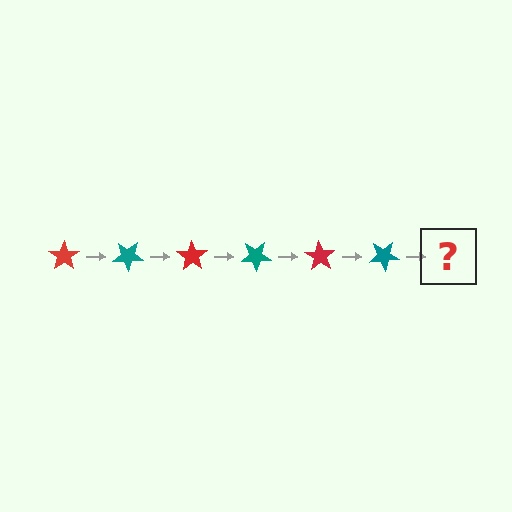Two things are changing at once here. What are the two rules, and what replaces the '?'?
The two rules are that it rotates 35 degrees each step and the color cycles through red and teal. The '?' should be a red star, rotated 210 degrees from the start.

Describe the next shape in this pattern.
It should be a red star, rotated 210 degrees from the start.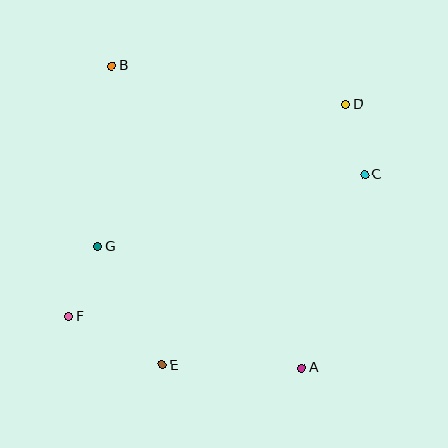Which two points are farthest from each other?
Points A and B are farthest from each other.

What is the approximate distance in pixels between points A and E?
The distance between A and E is approximately 139 pixels.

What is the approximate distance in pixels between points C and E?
The distance between C and E is approximately 278 pixels.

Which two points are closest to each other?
Points C and D are closest to each other.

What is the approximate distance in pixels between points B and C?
The distance between B and C is approximately 276 pixels.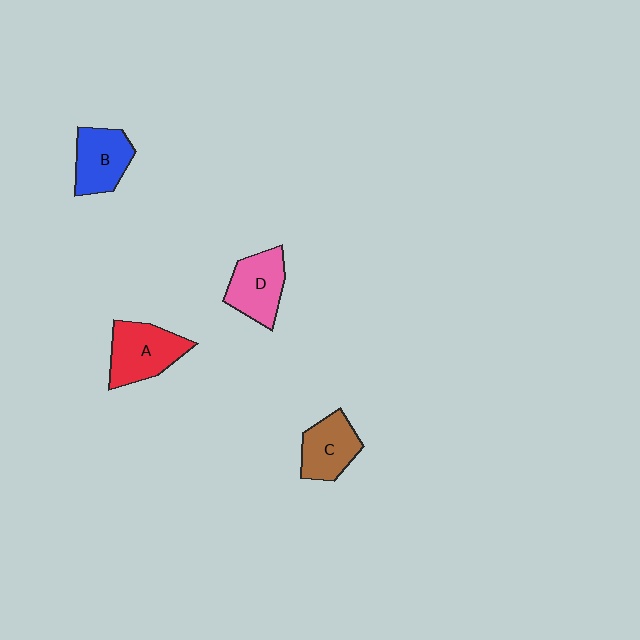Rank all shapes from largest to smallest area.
From largest to smallest: A (red), D (pink), B (blue), C (brown).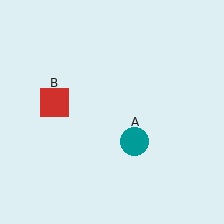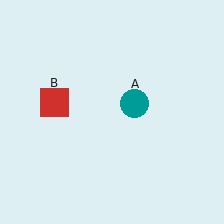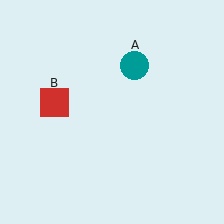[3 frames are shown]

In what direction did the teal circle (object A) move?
The teal circle (object A) moved up.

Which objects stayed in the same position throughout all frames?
Red square (object B) remained stationary.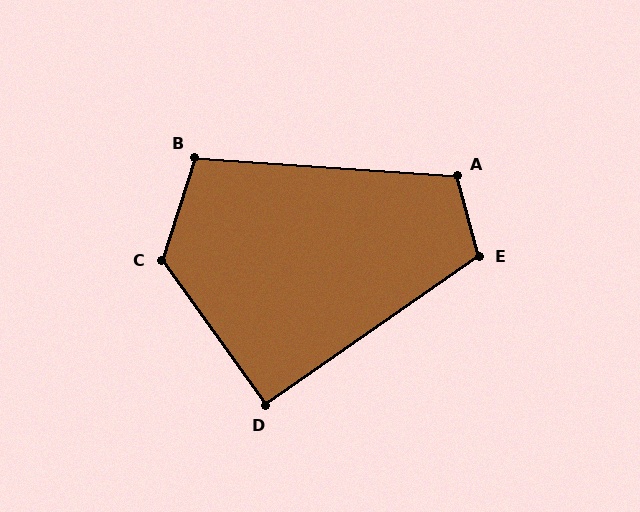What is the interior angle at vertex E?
Approximately 110 degrees (obtuse).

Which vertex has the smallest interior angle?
D, at approximately 91 degrees.